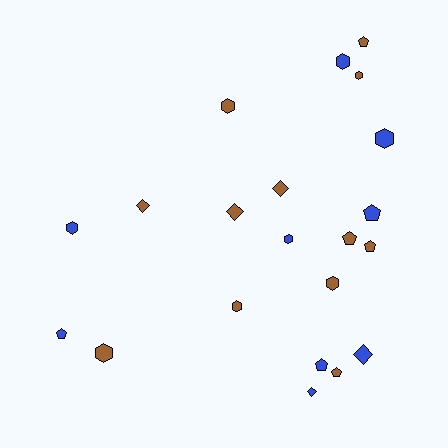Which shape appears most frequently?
Hexagon, with 9 objects.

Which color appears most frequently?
Brown, with 12 objects.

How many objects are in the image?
There are 21 objects.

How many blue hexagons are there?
There are 4 blue hexagons.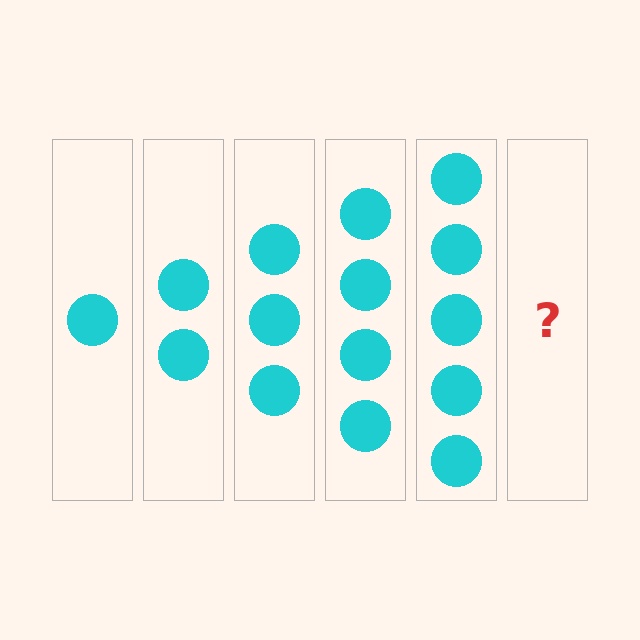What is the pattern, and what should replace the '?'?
The pattern is that each step adds one more circle. The '?' should be 6 circles.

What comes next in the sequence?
The next element should be 6 circles.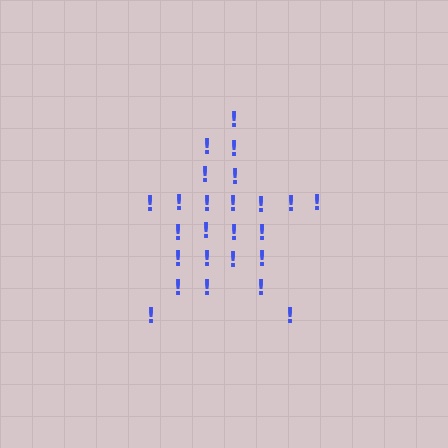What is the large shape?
The large shape is a star.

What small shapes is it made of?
It is made of small exclamation marks.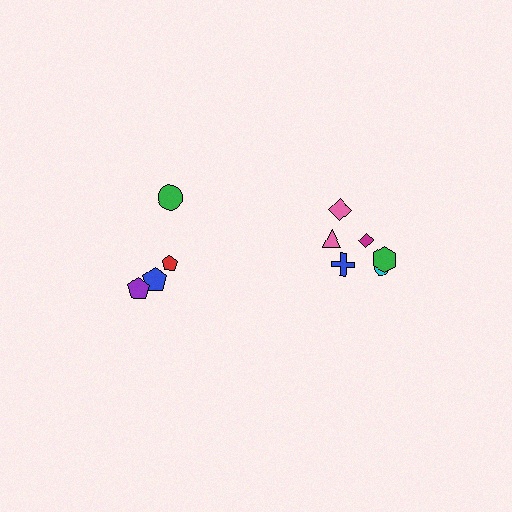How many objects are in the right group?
There are 6 objects.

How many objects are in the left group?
There are 4 objects.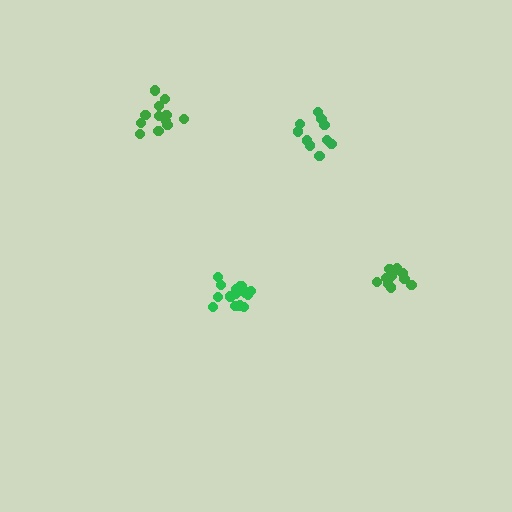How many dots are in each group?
Group 1: 12 dots, Group 2: 15 dots, Group 3: 10 dots, Group 4: 10 dots (47 total).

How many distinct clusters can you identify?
There are 4 distinct clusters.